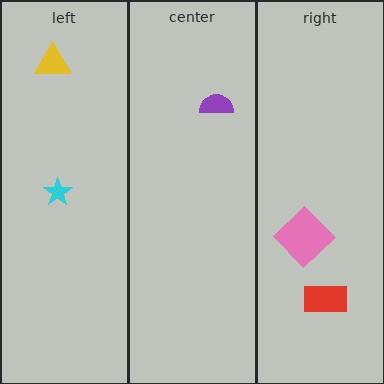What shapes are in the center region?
The purple semicircle.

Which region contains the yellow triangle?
The left region.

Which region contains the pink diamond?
The right region.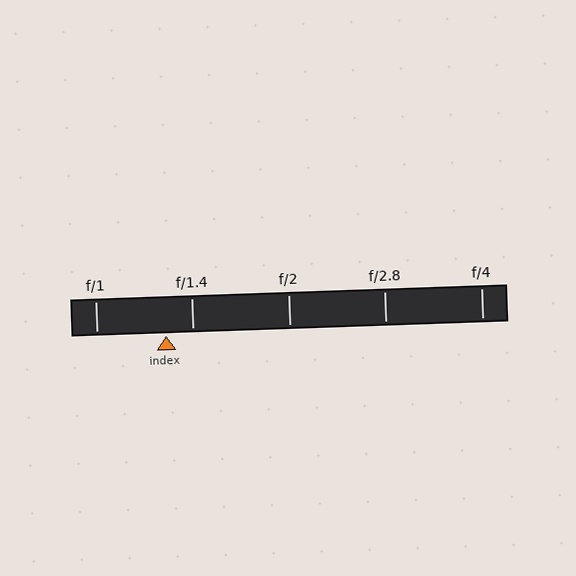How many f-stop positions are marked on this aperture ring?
There are 5 f-stop positions marked.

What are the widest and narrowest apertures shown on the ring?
The widest aperture shown is f/1 and the narrowest is f/4.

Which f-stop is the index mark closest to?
The index mark is closest to f/1.4.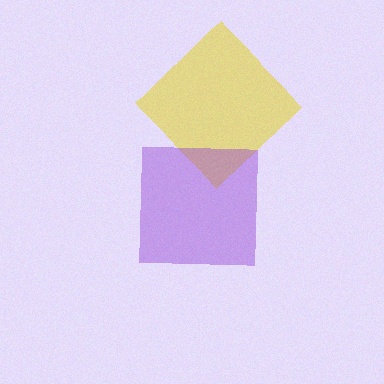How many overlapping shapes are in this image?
There are 2 overlapping shapes in the image.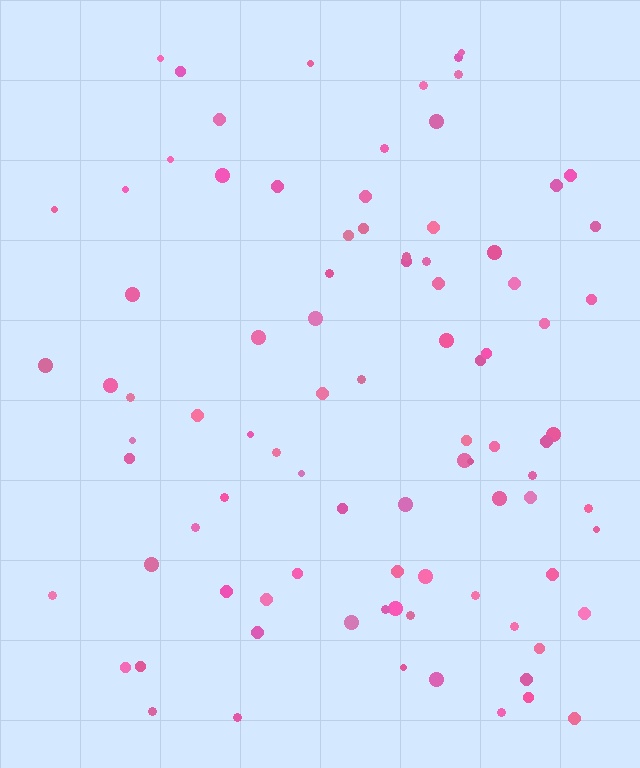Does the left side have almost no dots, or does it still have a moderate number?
Still a moderate number, just noticeably fewer than the right.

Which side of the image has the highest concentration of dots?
The right.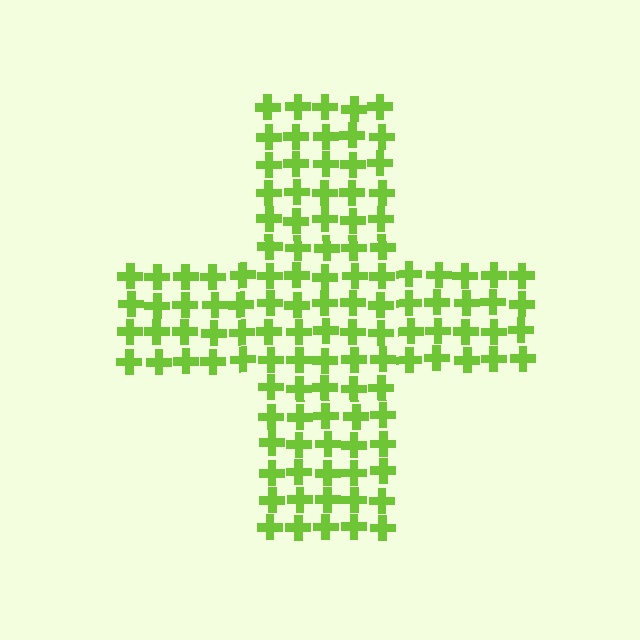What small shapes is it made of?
It is made of small crosses.